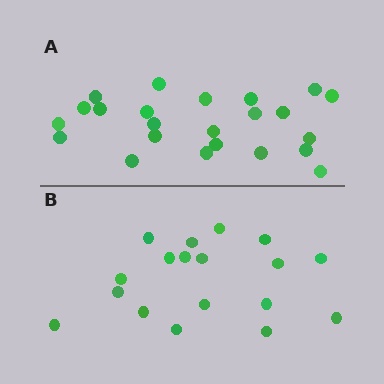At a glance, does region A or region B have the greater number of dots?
Region A (the top region) has more dots.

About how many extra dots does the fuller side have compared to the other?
Region A has about 5 more dots than region B.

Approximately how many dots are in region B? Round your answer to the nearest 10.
About 20 dots. (The exact count is 18, which rounds to 20.)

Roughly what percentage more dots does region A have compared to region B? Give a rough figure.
About 30% more.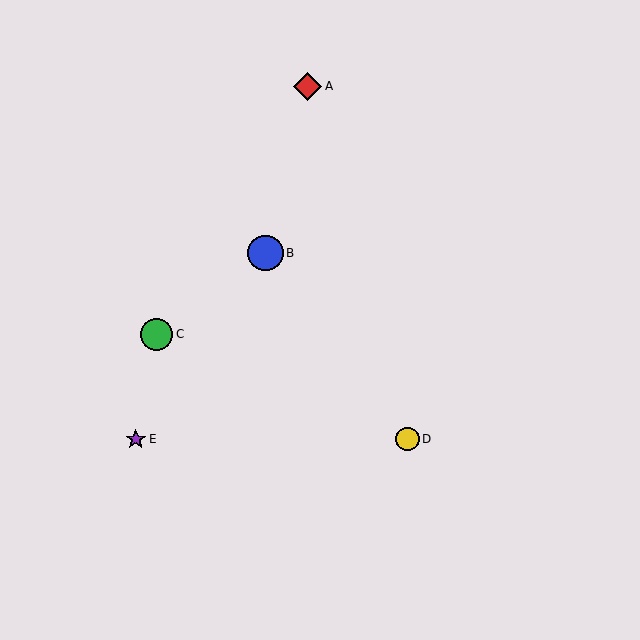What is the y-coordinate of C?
Object C is at y≈334.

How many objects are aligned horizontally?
2 objects (D, E) are aligned horizontally.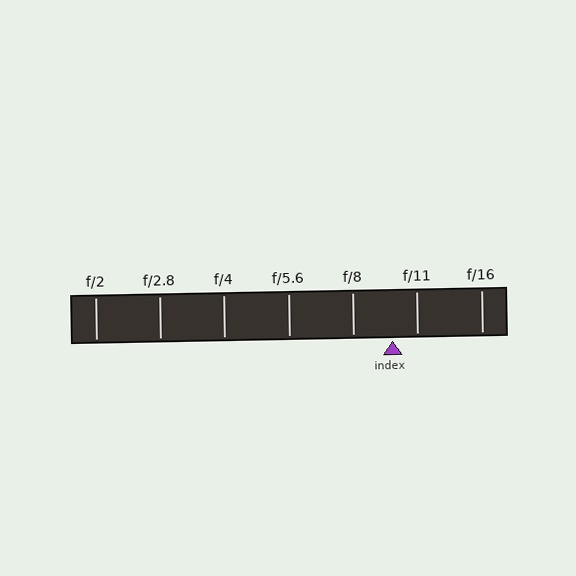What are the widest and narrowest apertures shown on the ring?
The widest aperture shown is f/2 and the narrowest is f/16.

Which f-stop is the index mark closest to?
The index mark is closest to f/11.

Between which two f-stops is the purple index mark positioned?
The index mark is between f/8 and f/11.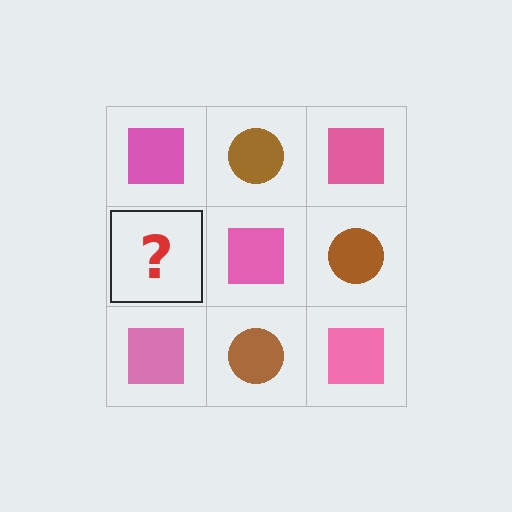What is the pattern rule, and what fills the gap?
The rule is that it alternates pink square and brown circle in a checkerboard pattern. The gap should be filled with a brown circle.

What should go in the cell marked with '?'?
The missing cell should contain a brown circle.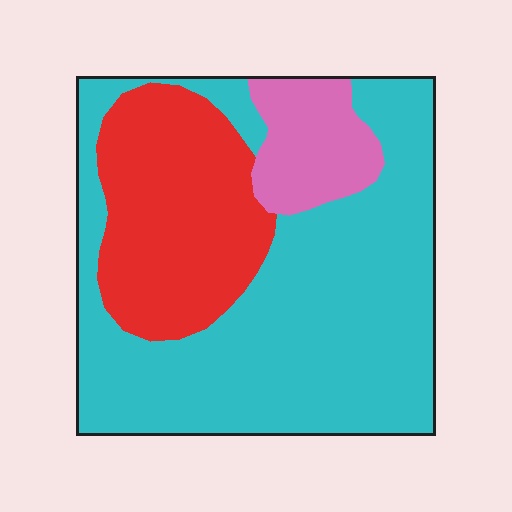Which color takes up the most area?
Cyan, at roughly 60%.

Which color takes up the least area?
Pink, at roughly 10%.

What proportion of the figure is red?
Red takes up about one quarter (1/4) of the figure.